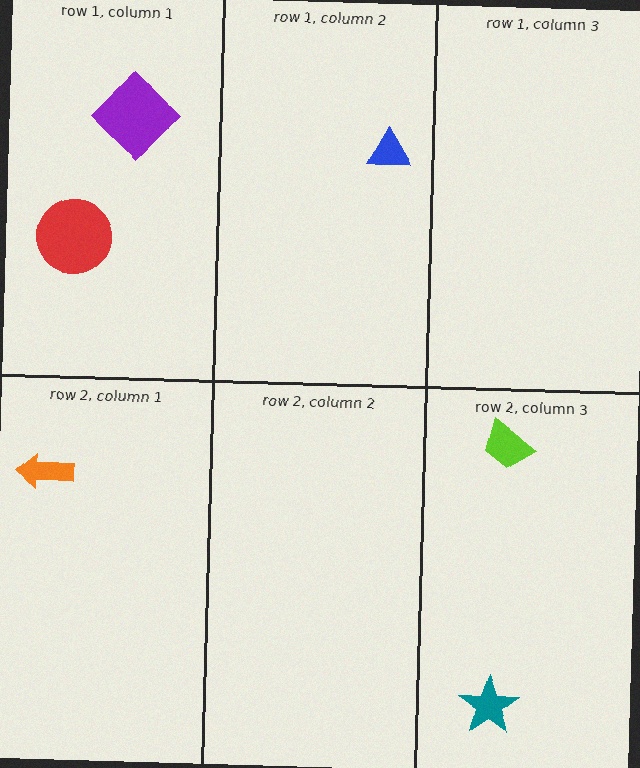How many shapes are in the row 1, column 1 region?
2.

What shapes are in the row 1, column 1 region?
The purple diamond, the red circle.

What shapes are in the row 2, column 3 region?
The teal star, the lime trapezoid.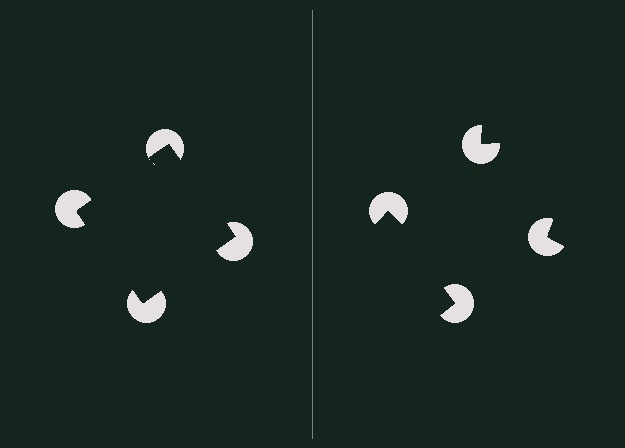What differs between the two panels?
The pac-man discs are positioned identically on both sides; only the wedge orientations differ. On the left they align to a square; on the right they are misaligned.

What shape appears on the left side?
An illusory square.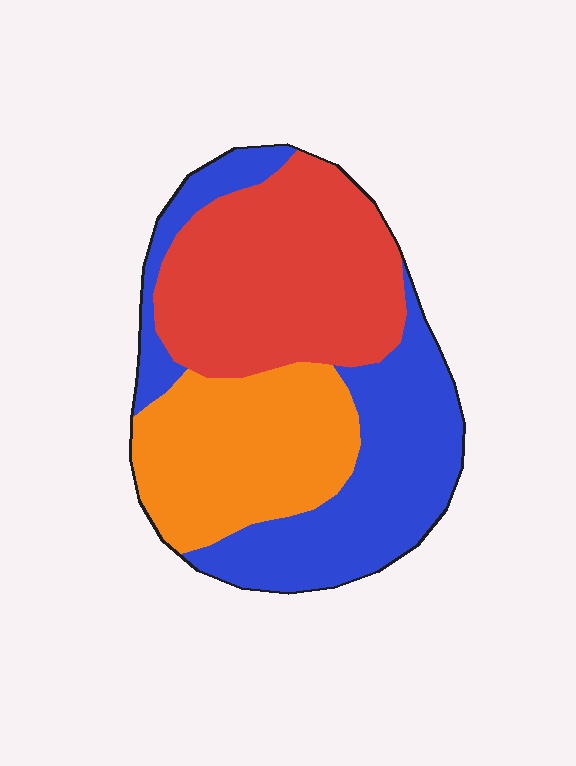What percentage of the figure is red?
Red covers about 35% of the figure.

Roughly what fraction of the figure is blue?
Blue takes up between a quarter and a half of the figure.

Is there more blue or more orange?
Blue.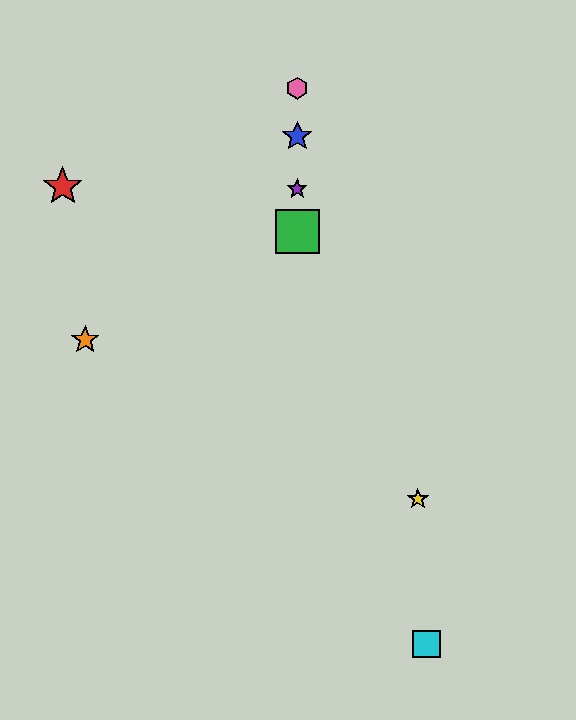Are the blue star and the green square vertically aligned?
Yes, both are at x≈297.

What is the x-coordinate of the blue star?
The blue star is at x≈297.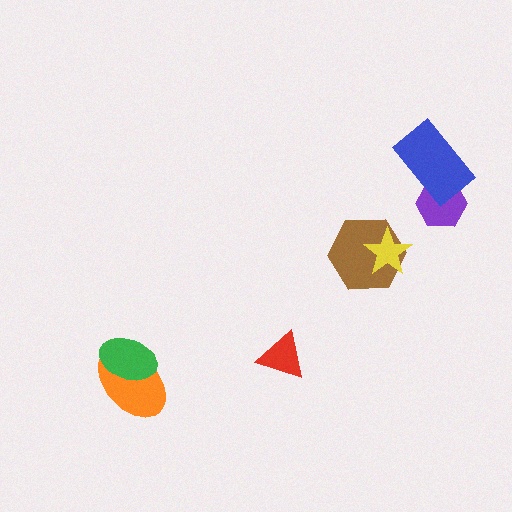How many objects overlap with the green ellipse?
1 object overlaps with the green ellipse.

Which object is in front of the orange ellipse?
The green ellipse is in front of the orange ellipse.